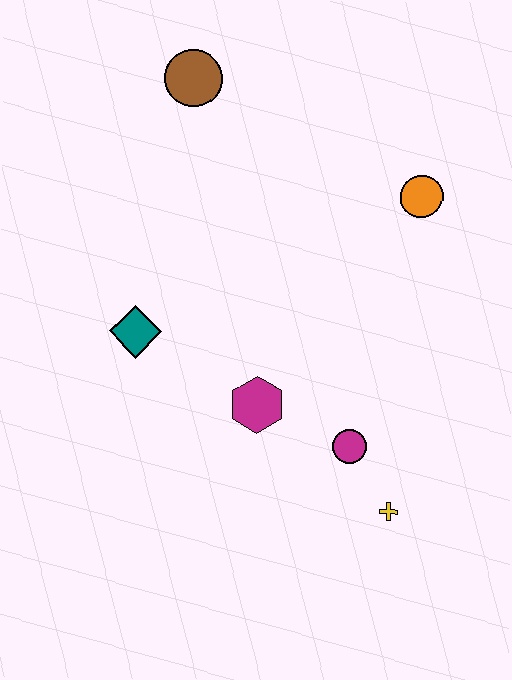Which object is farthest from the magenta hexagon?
The brown circle is farthest from the magenta hexagon.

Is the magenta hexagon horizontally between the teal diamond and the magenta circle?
Yes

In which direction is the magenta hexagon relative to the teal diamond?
The magenta hexagon is to the right of the teal diamond.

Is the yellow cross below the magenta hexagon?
Yes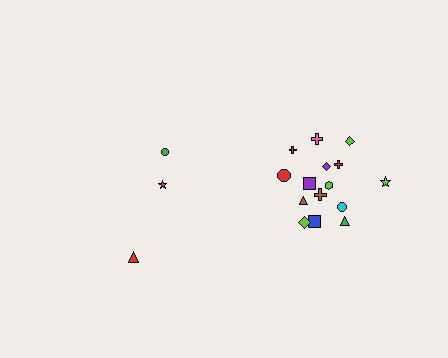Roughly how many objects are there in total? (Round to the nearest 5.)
Roughly 20 objects in total.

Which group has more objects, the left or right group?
The right group.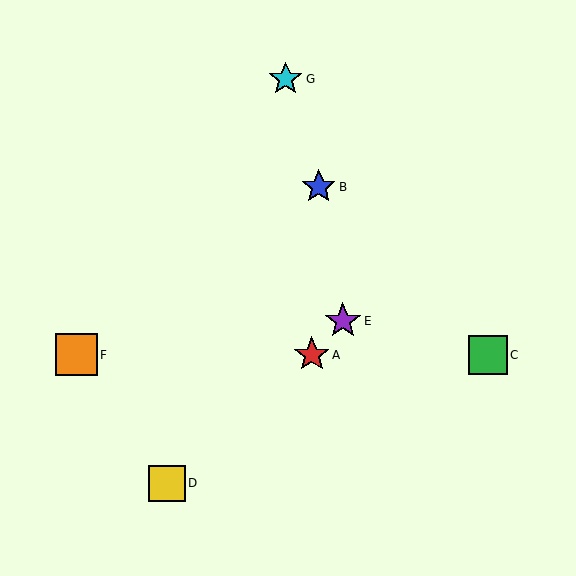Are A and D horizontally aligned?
No, A is at y≈355 and D is at y≈483.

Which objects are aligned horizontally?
Objects A, C, F are aligned horizontally.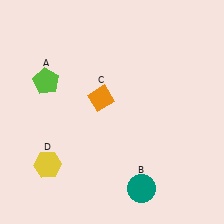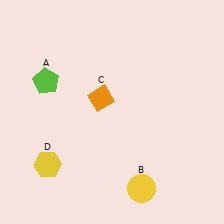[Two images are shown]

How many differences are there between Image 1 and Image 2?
There is 1 difference between the two images.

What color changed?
The circle (B) changed from teal in Image 1 to yellow in Image 2.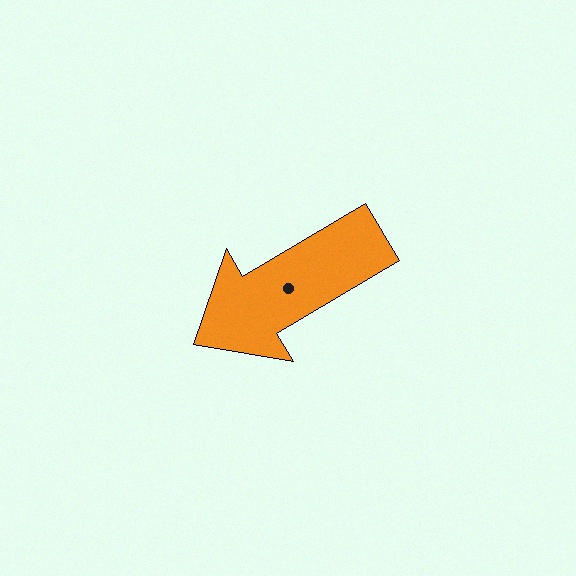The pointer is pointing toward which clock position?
Roughly 8 o'clock.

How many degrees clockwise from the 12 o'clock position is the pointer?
Approximately 239 degrees.